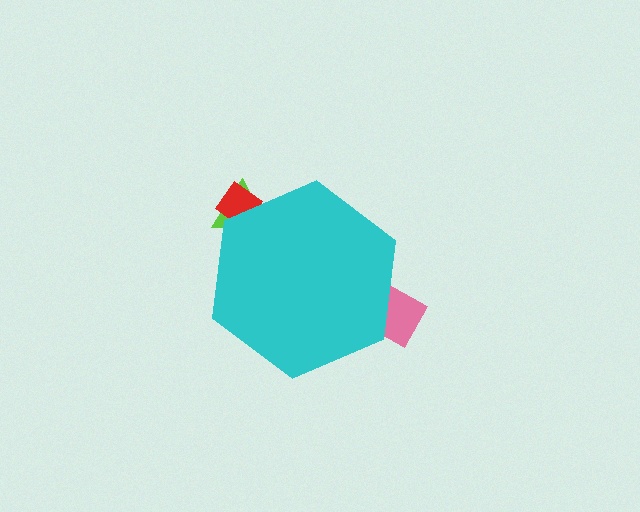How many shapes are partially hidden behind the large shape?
3 shapes are partially hidden.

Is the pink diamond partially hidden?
Yes, the pink diamond is partially hidden behind the cyan hexagon.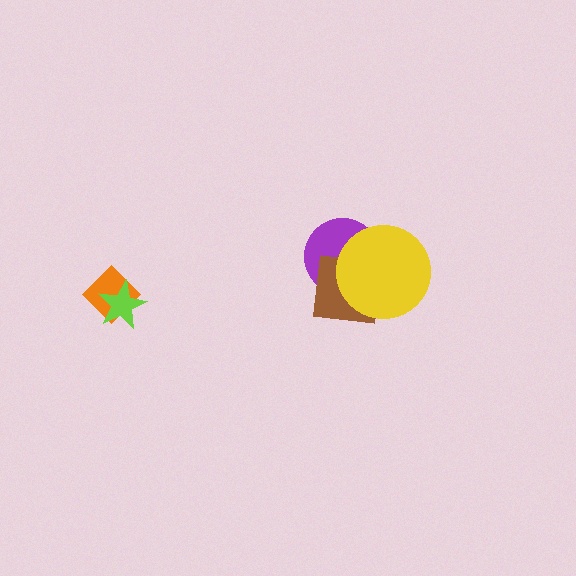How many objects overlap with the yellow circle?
2 objects overlap with the yellow circle.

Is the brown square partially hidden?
Yes, it is partially covered by another shape.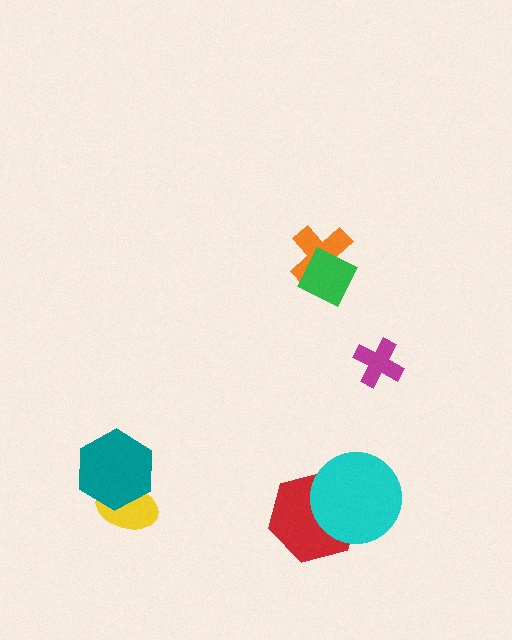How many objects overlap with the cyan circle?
1 object overlaps with the cyan circle.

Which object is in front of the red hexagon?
The cyan circle is in front of the red hexagon.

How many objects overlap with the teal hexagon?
1 object overlaps with the teal hexagon.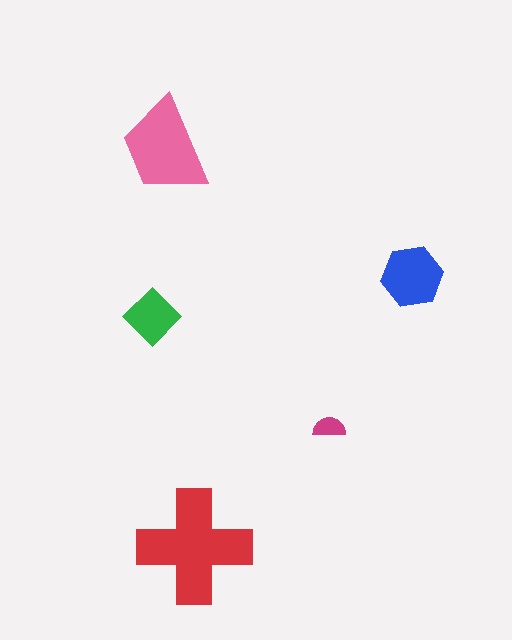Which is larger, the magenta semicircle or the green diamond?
The green diamond.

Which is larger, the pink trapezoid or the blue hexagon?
The pink trapezoid.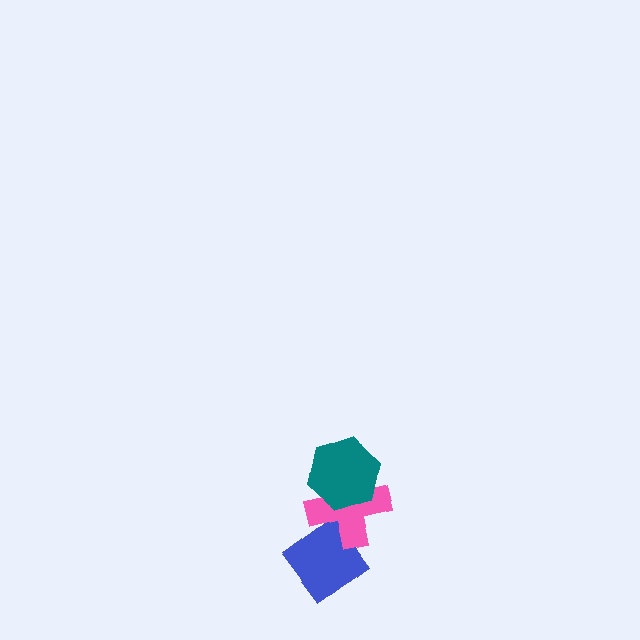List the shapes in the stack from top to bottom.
From top to bottom: the teal hexagon, the pink cross, the blue diamond.